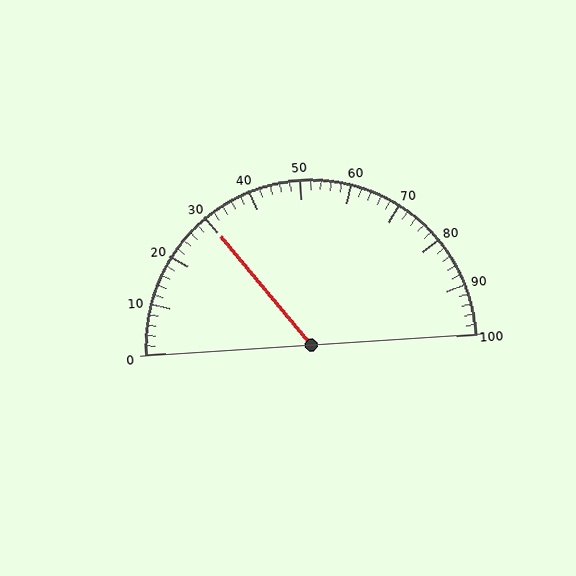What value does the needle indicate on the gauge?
The needle indicates approximately 30.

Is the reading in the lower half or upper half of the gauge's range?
The reading is in the lower half of the range (0 to 100).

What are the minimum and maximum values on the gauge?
The gauge ranges from 0 to 100.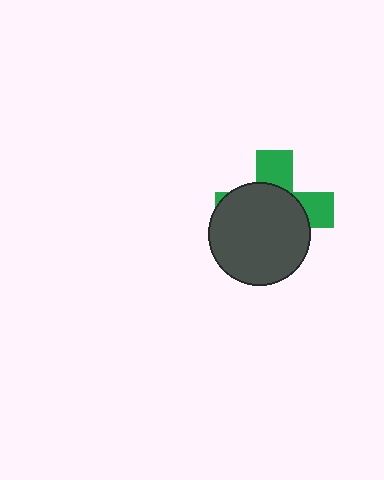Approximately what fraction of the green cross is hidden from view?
Roughly 66% of the green cross is hidden behind the dark gray circle.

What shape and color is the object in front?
The object in front is a dark gray circle.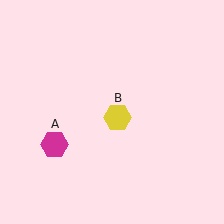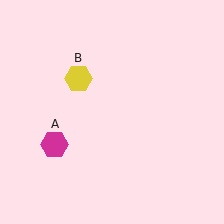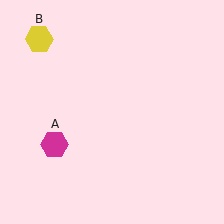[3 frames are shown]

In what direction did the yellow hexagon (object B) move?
The yellow hexagon (object B) moved up and to the left.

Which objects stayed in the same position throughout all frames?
Magenta hexagon (object A) remained stationary.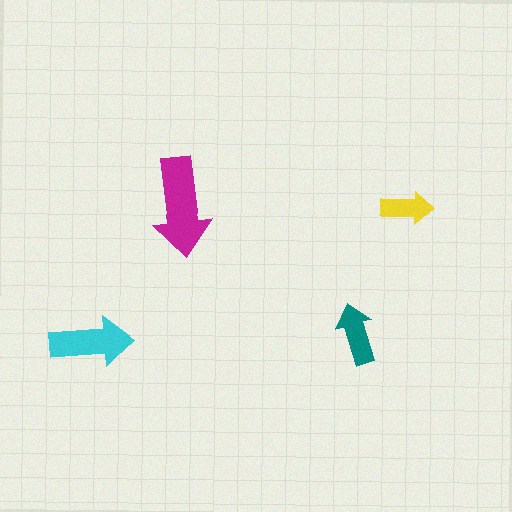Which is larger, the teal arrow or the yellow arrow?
The teal one.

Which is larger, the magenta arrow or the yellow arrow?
The magenta one.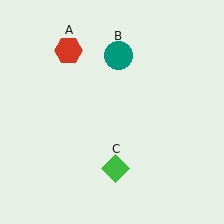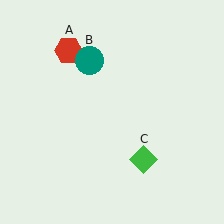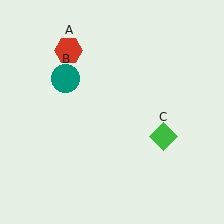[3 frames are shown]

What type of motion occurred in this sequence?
The teal circle (object B), green diamond (object C) rotated counterclockwise around the center of the scene.